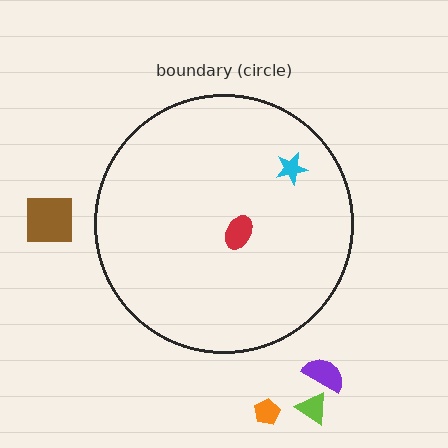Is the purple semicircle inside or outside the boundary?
Outside.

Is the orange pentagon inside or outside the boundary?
Outside.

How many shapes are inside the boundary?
2 inside, 4 outside.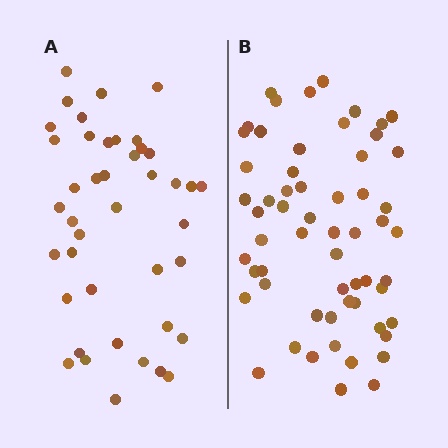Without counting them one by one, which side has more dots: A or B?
Region B (the right region) has more dots.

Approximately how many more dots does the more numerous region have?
Region B has approximately 15 more dots than region A.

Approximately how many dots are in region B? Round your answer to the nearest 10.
About 60 dots. (The exact count is 59, which rounds to 60.)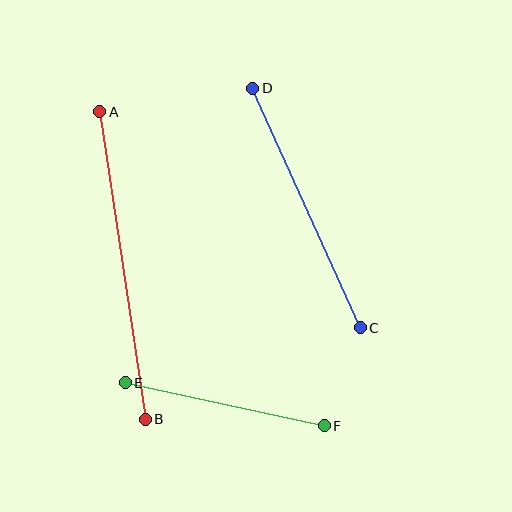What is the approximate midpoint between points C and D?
The midpoint is at approximately (307, 208) pixels.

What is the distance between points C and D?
The distance is approximately 263 pixels.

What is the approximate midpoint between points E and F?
The midpoint is at approximately (225, 404) pixels.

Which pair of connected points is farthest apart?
Points A and B are farthest apart.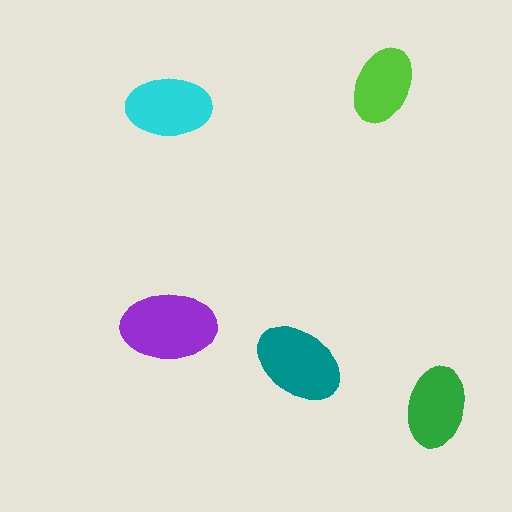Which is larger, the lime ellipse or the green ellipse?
The green one.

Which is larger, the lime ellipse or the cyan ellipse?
The cyan one.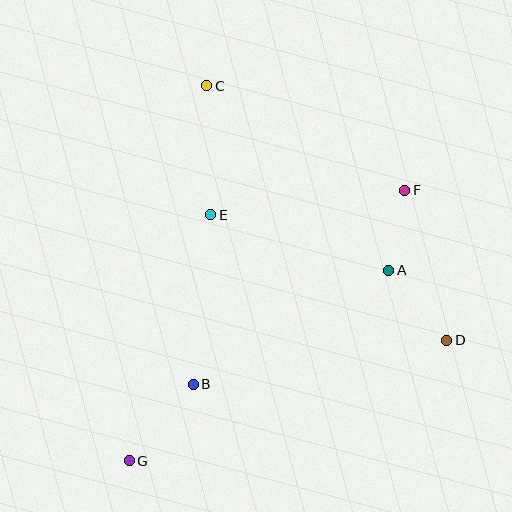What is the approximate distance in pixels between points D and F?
The distance between D and F is approximately 156 pixels.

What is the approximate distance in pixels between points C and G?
The distance between C and G is approximately 383 pixels.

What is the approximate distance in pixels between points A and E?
The distance between A and E is approximately 187 pixels.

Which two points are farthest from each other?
Points F and G are farthest from each other.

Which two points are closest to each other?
Points A and F are closest to each other.